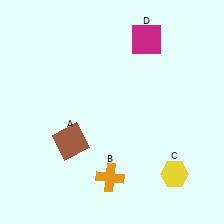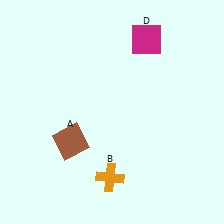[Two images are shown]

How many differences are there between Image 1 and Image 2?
There is 1 difference between the two images.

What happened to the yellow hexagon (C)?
The yellow hexagon (C) was removed in Image 2. It was in the bottom-right area of Image 1.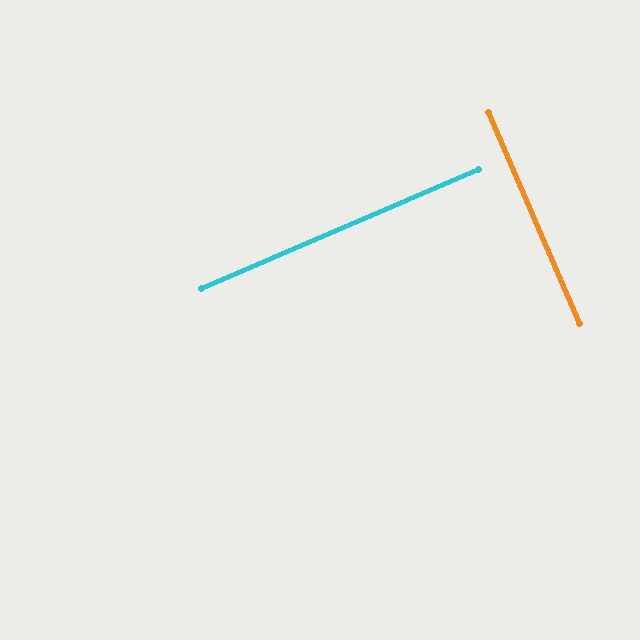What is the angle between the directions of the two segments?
Approximately 90 degrees.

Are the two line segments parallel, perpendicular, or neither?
Perpendicular — they meet at approximately 90°.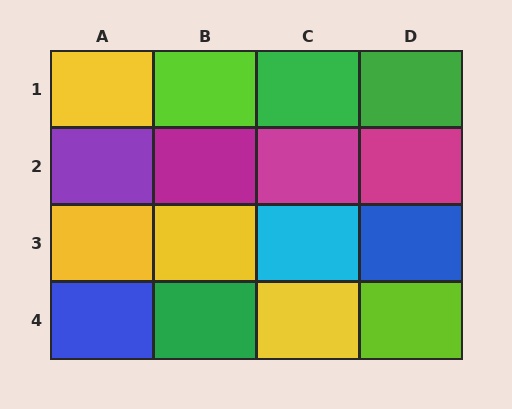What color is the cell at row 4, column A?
Blue.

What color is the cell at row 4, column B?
Green.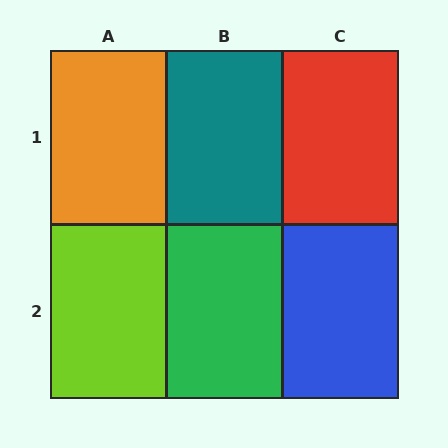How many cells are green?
1 cell is green.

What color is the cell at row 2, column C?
Blue.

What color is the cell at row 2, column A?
Lime.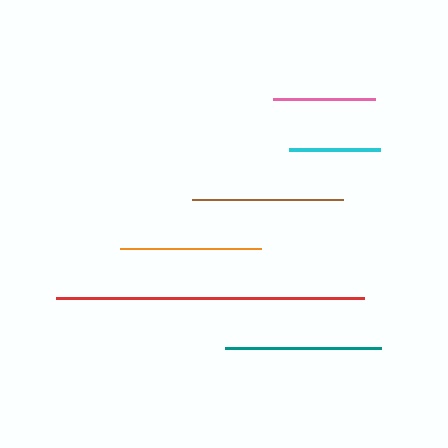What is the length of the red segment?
The red segment is approximately 308 pixels long.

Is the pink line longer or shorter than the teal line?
The teal line is longer than the pink line.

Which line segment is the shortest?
The cyan line is the shortest at approximately 92 pixels.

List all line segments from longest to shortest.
From longest to shortest: red, teal, brown, orange, pink, cyan.